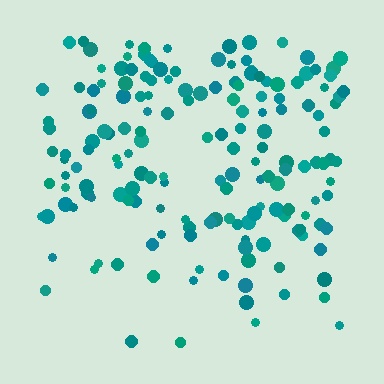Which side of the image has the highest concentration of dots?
The top.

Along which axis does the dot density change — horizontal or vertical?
Vertical.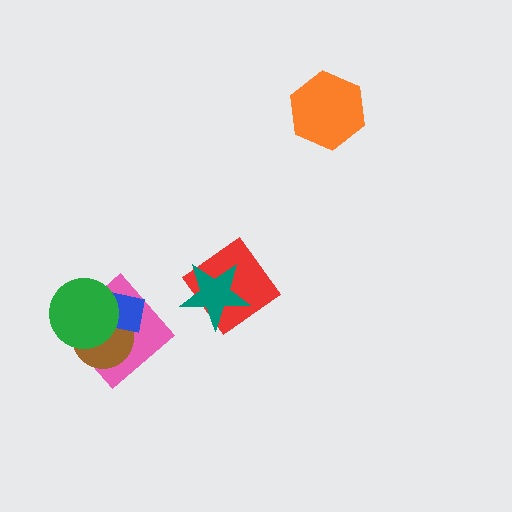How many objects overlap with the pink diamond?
3 objects overlap with the pink diamond.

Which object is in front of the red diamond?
The teal star is in front of the red diamond.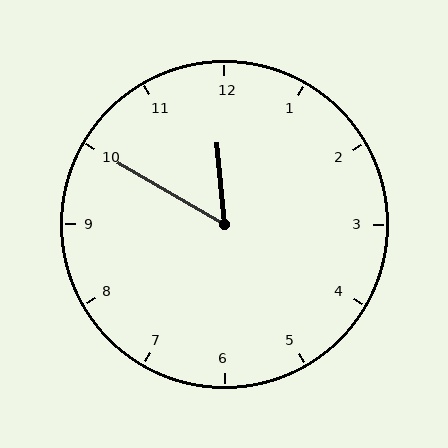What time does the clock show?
11:50.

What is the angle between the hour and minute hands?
Approximately 55 degrees.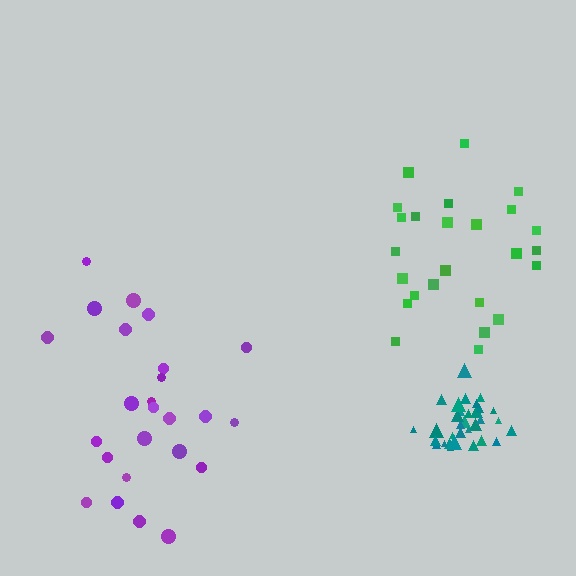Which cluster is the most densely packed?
Teal.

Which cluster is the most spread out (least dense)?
Purple.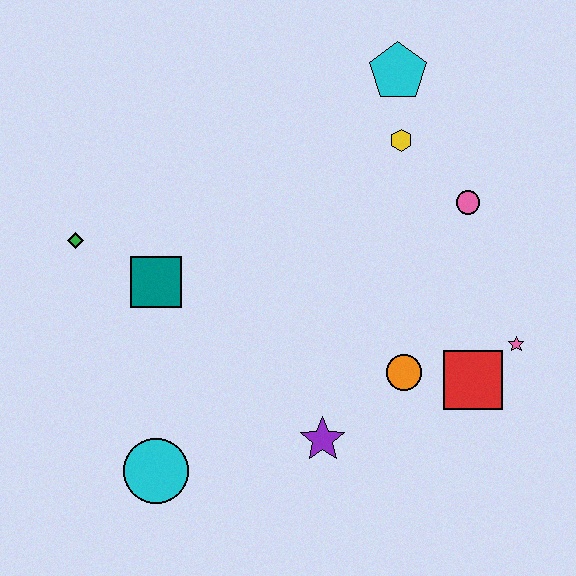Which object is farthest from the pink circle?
The cyan circle is farthest from the pink circle.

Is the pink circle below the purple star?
No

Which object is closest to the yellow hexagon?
The cyan pentagon is closest to the yellow hexagon.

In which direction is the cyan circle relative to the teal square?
The cyan circle is below the teal square.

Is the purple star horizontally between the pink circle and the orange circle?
No